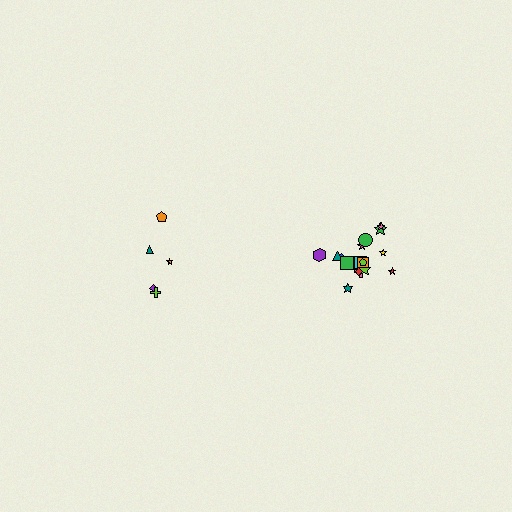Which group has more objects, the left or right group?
The right group.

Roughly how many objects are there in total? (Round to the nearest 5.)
Roughly 25 objects in total.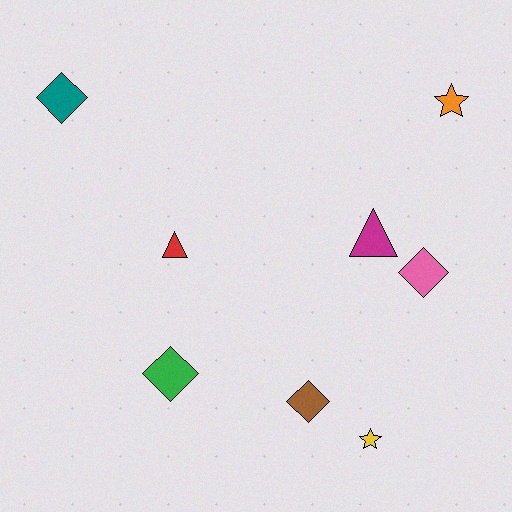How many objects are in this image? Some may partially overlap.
There are 8 objects.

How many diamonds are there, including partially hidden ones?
There are 4 diamonds.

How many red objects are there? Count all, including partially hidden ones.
There is 1 red object.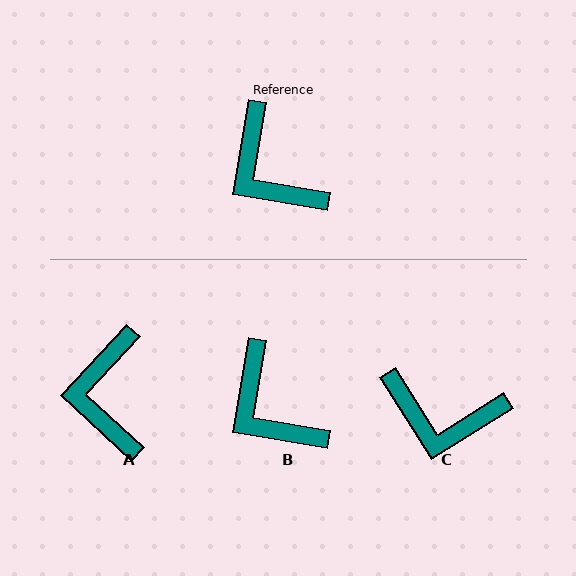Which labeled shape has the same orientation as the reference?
B.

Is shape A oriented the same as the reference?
No, it is off by about 34 degrees.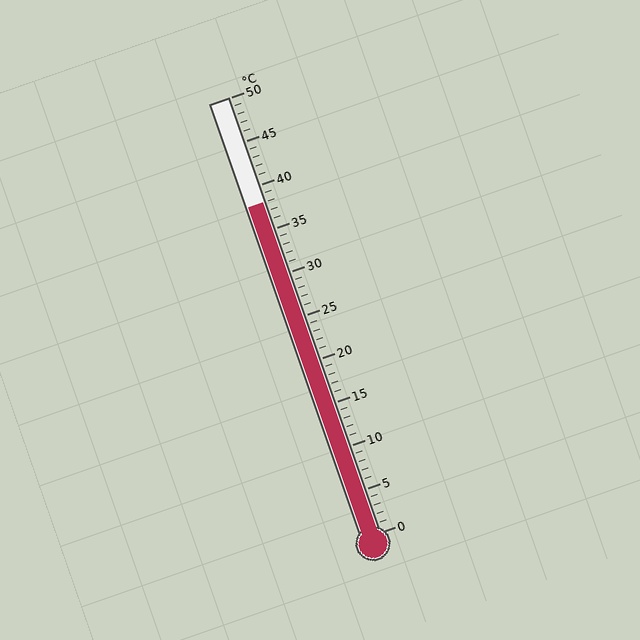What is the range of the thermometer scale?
The thermometer scale ranges from 0°C to 50°C.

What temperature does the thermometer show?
The thermometer shows approximately 38°C.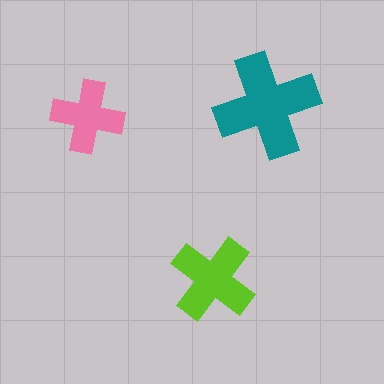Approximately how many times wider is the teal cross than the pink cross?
About 1.5 times wider.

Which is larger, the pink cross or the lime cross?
The lime one.